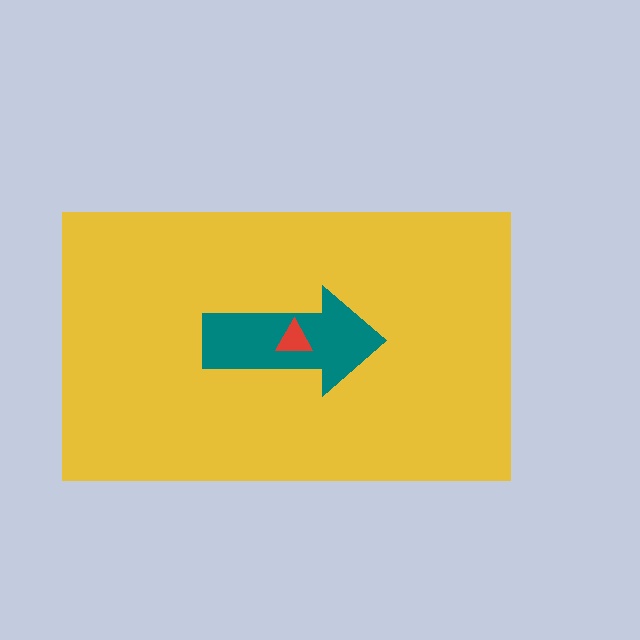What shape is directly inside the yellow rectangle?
The teal arrow.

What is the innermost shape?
The red triangle.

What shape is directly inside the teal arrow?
The red triangle.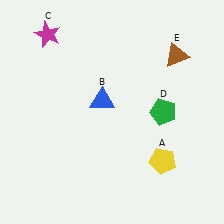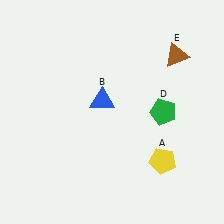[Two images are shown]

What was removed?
The magenta star (C) was removed in Image 2.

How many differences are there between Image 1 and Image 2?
There is 1 difference between the two images.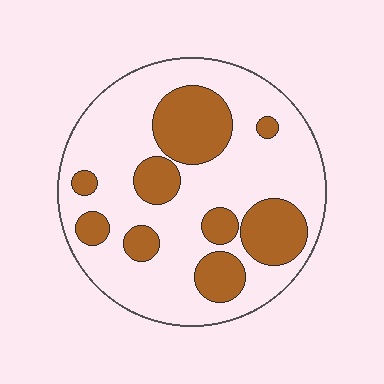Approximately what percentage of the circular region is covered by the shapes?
Approximately 30%.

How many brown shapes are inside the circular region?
9.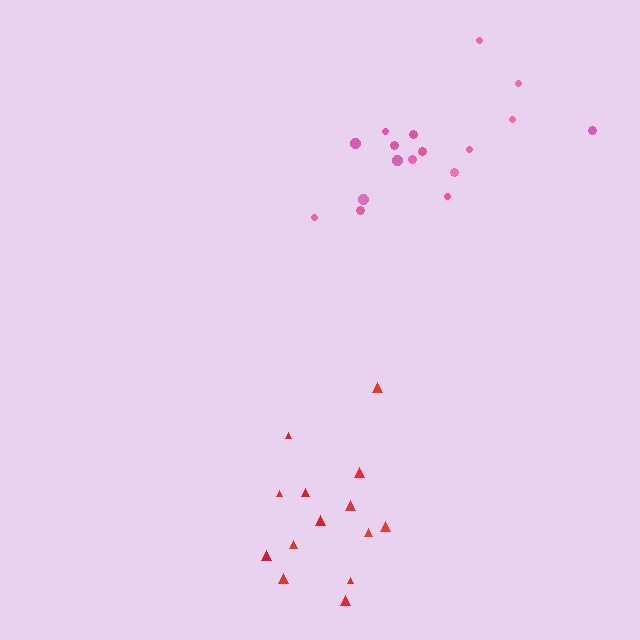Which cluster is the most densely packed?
Red.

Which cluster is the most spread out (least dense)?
Pink.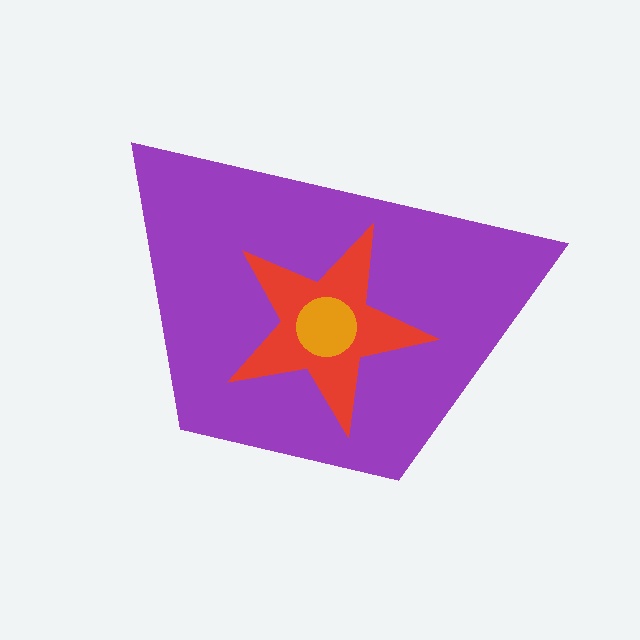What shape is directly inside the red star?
The orange circle.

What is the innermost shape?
The orange circle.